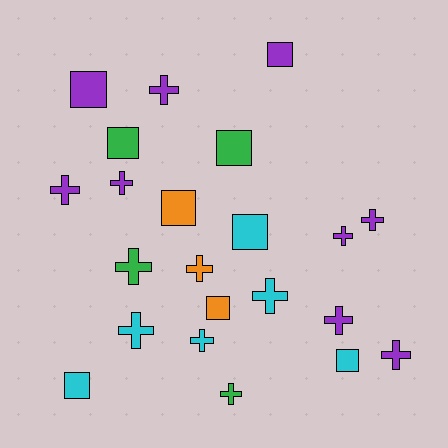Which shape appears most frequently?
Cross, with 13 objects.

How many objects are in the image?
There are 22 objects.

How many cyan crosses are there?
There are 3 cyan crosses.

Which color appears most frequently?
Purple, with 9 objects.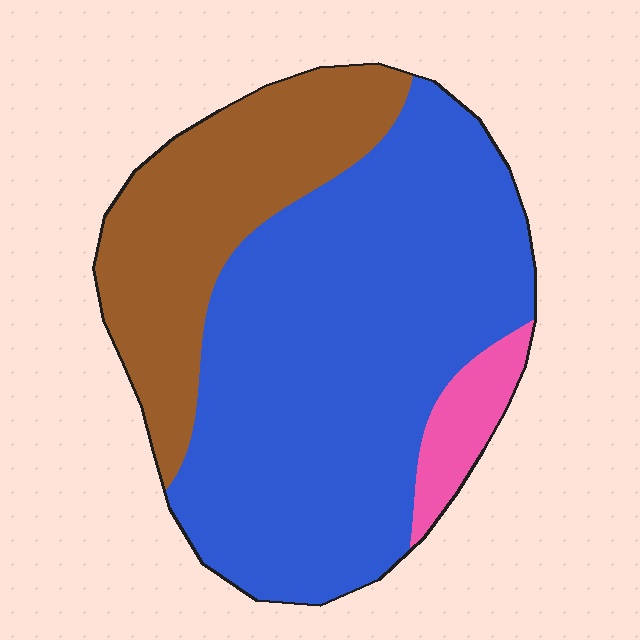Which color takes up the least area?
Pink, at roughly 5%.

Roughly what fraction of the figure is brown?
Brown covers 28% of the figure.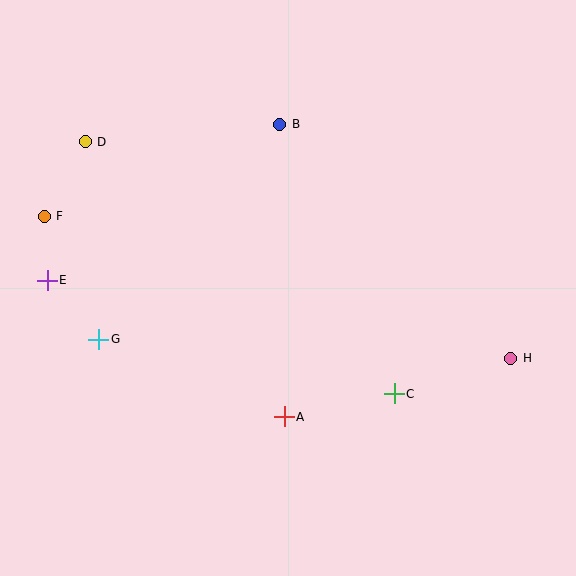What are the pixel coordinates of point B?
Point B is at (280, 124).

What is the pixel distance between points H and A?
The distance between H and A is 234 pixels.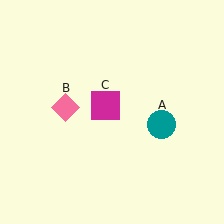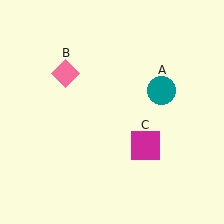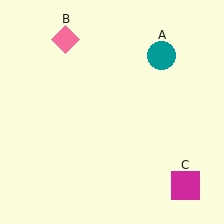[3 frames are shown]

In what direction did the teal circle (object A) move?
The teal circle (object A) moved up.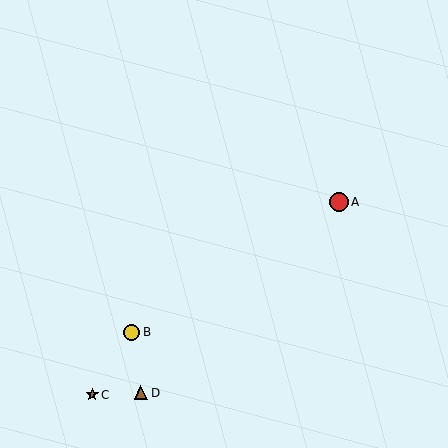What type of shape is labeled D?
Shape D is a brown triangle.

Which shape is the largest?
The red circle (labeled A) is the largest.